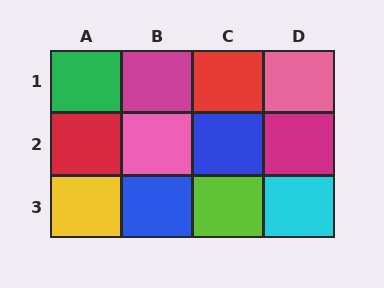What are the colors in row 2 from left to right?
Red, pink, blue, magenta.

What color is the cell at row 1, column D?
Pink.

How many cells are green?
1 cell is green.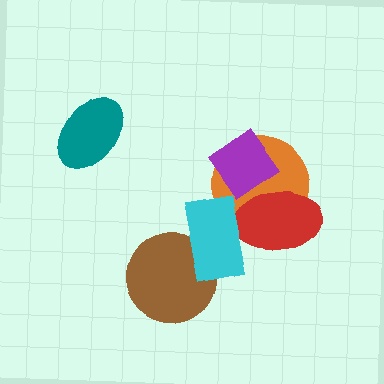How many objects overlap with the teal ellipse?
0 objects overlap with the teal ellipse.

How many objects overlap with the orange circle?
3 objects overlap with the orange circle.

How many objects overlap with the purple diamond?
2 objects overlap with the purple diamond.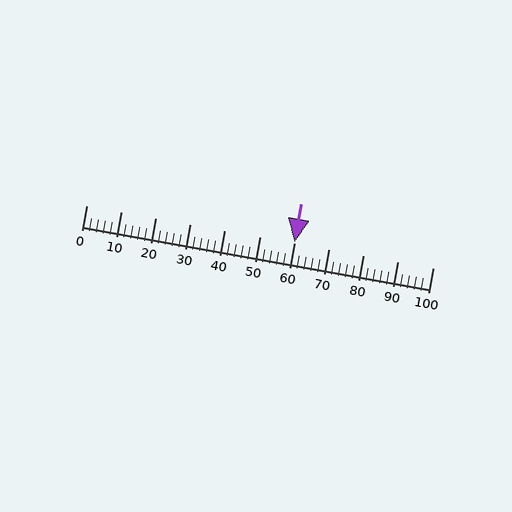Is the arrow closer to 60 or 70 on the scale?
The arrow is closer to 60.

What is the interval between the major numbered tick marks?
The major tick marks are spaced 10 units apart.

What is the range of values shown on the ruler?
The ruler shows values from 0 to 100.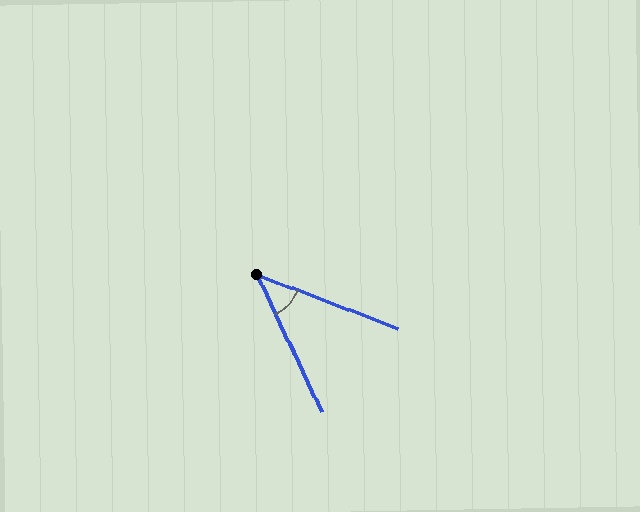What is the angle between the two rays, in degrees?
Approximately 44 degrees.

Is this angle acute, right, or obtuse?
It is acute.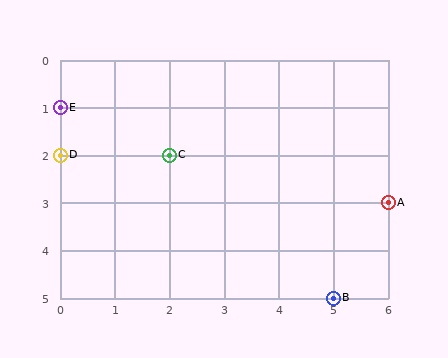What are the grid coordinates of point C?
Point C is at grid coordinates (2, 2).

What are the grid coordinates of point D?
Point D is at grid coordinates (0, 2).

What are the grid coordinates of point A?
Point A is at grid coordinates (6, 3).